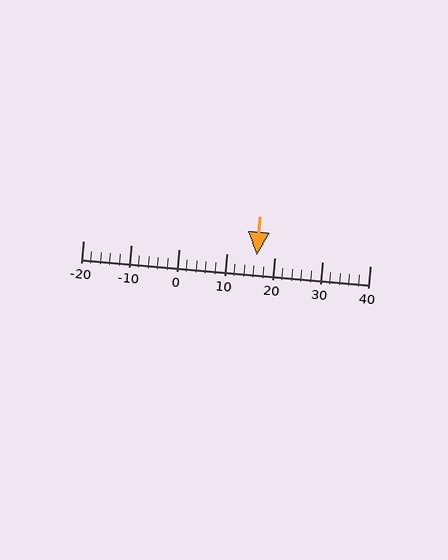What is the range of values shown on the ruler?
The ruler shows values from -20 to 40.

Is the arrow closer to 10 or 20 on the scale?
The arrow is closer to 20.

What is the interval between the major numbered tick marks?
The major tick marks are spaced 10 units apart.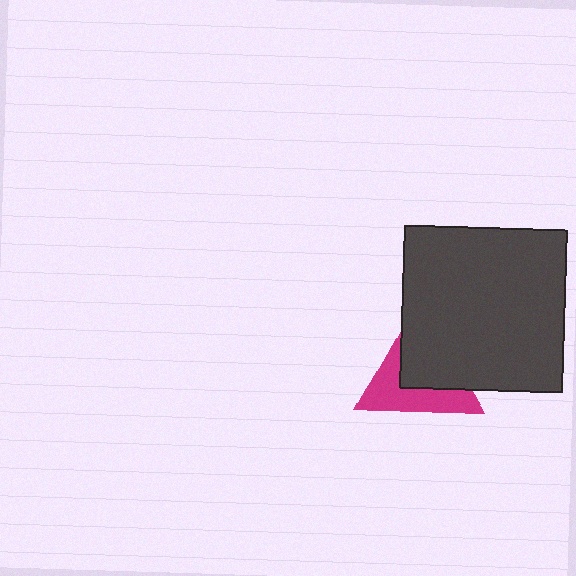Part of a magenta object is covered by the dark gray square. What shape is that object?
It is a triangle.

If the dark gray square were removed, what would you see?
You would see the complete magenta triangle.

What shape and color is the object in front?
The object in front is a dark gray square.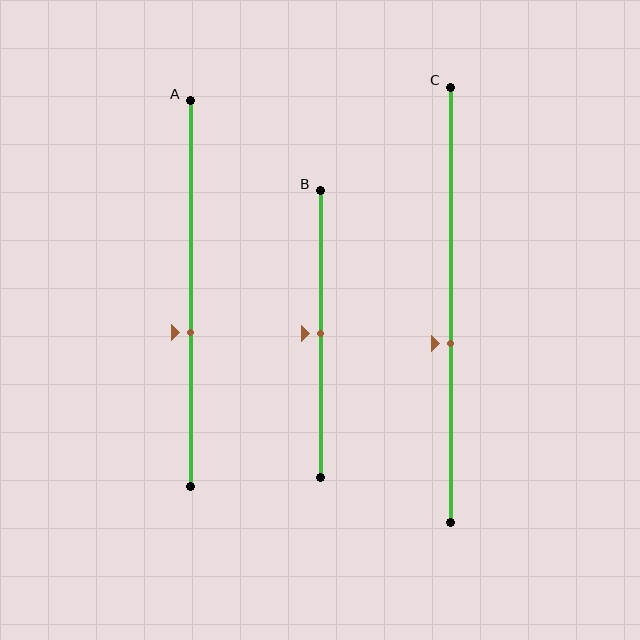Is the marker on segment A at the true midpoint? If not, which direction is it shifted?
No, the marker on segment A is shifted downward by about 10% of the segment length.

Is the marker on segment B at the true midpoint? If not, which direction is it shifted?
Yes, the marker on segment B is at the true midpoint.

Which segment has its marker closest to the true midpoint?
Segment B has its marker closest to the true midpoint.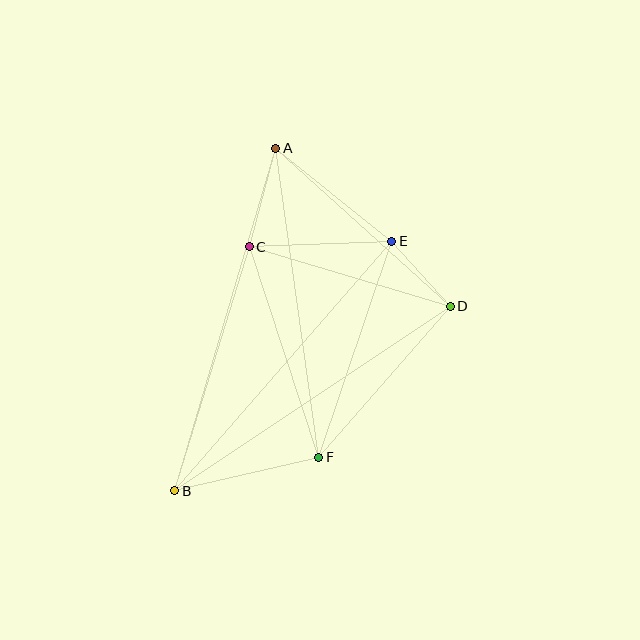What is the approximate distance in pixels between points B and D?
The distance between B and D is approximately 331 pixels.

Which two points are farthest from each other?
Points A and B are farthest from each other.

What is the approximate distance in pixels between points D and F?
The distance between D and F is approximately 200 pixels.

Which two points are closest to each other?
Points D and E are closest to each other.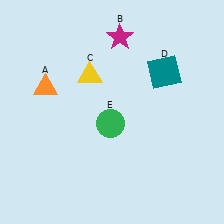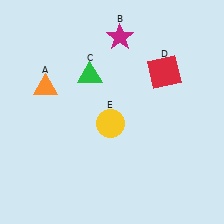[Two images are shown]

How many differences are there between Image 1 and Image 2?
There are 3 differences between the two images.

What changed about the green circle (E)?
In Image 1, E is green. In Image 2, it changed to yellow.